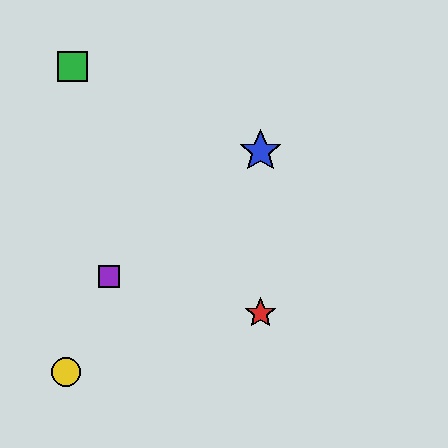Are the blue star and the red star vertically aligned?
Yes, both are at x≈261.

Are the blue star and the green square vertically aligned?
No, the blue star is at x≈261 and the green square is at x≈73.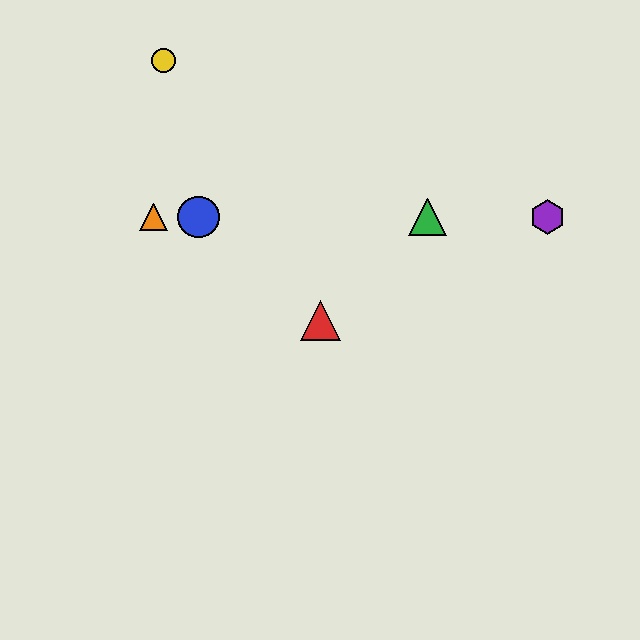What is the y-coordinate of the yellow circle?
The yellow circle is at y≈61.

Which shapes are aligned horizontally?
The blue circle, the green triangle, the purple hexagon, the orange triangle are aligned horizontally.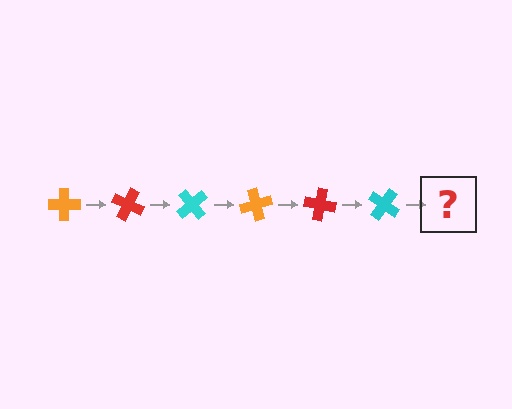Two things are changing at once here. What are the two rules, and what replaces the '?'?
The two rules are that it rotates 25 degrees each step and the color cycles through orange, red, and cyan. The '?' should be an orange cross, rotated 150 degrees from the start.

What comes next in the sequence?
The next element should be an orange cross, rotated 150 degrees from the start.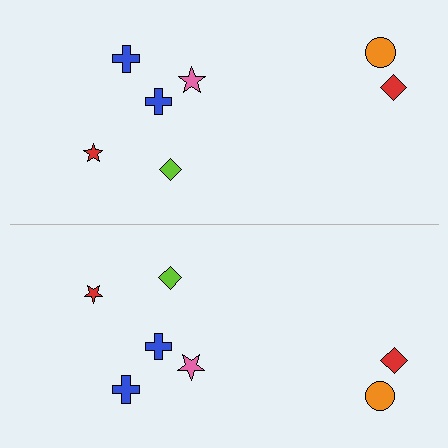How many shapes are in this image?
There are 14 shapes in this image.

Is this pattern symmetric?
Yes, this pattern has bilateral (reflection) symmetry.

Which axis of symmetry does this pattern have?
The pattern has a horizontal axis of symmetry running through the center of the image.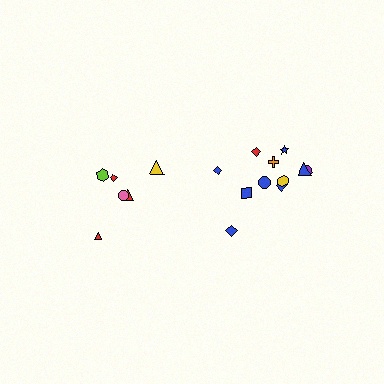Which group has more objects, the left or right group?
The right group.